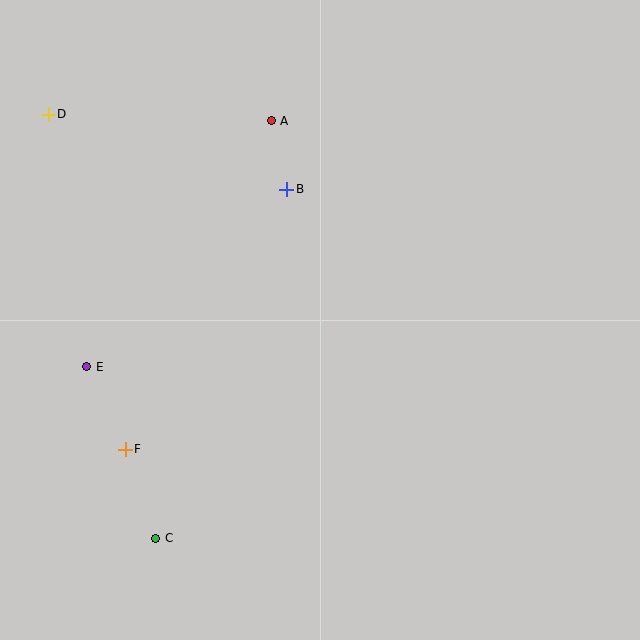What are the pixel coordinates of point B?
Point B is at (287, 189).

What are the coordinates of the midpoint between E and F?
The midpoint between E and F is at (106, 408).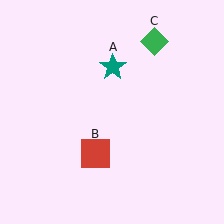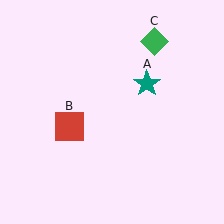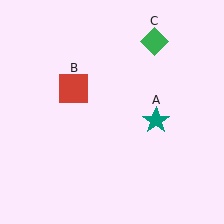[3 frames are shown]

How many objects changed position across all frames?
2 objects changed position: teal star (object A), red square (object B).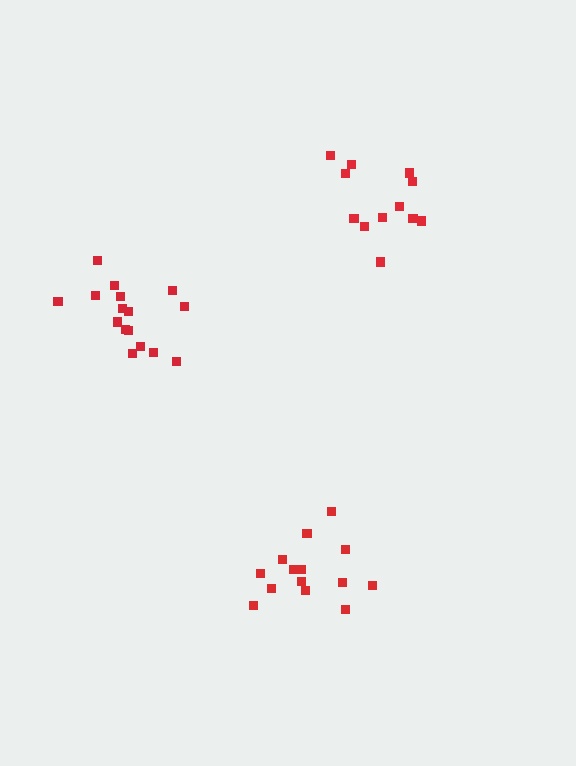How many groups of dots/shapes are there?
There are 3 groups.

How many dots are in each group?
Group 1: 14 dots, Group 2: 12 dots, Group 3: 16 dots (42 total).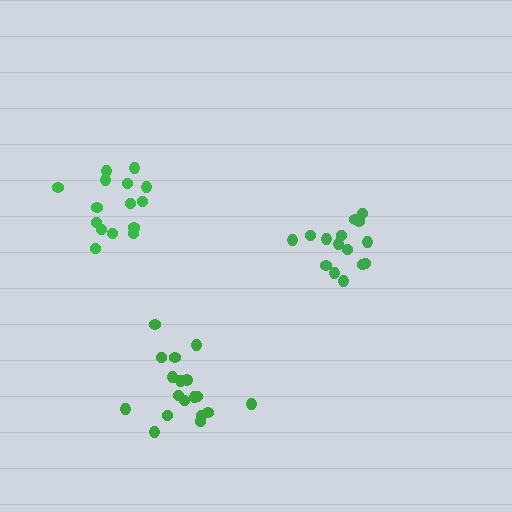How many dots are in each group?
Group 1: 18 dots, Group 2: 15 dots, Group 3: 15 dots (48 total).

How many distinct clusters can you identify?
There are 3 distinct clusters.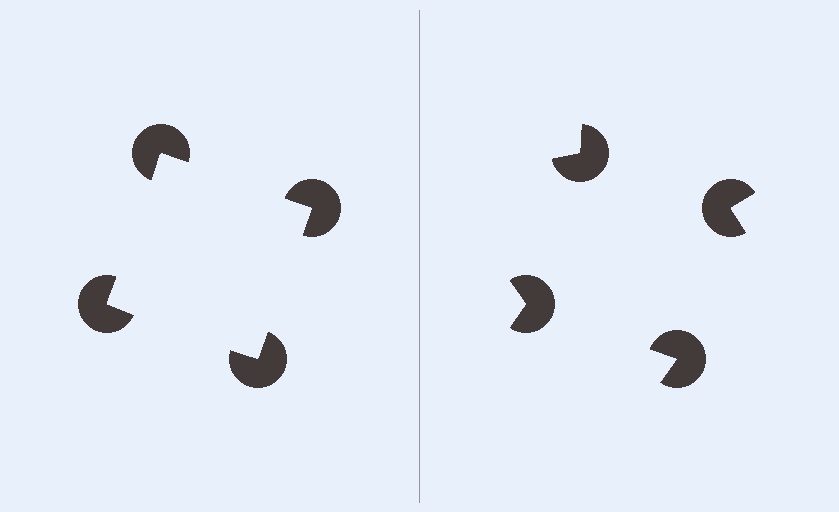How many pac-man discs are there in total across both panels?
8 — 4 on each side.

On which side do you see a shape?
An illusory square appears on the left side. On the right side the wedge cuts are rotated, so no coherent shape forms.